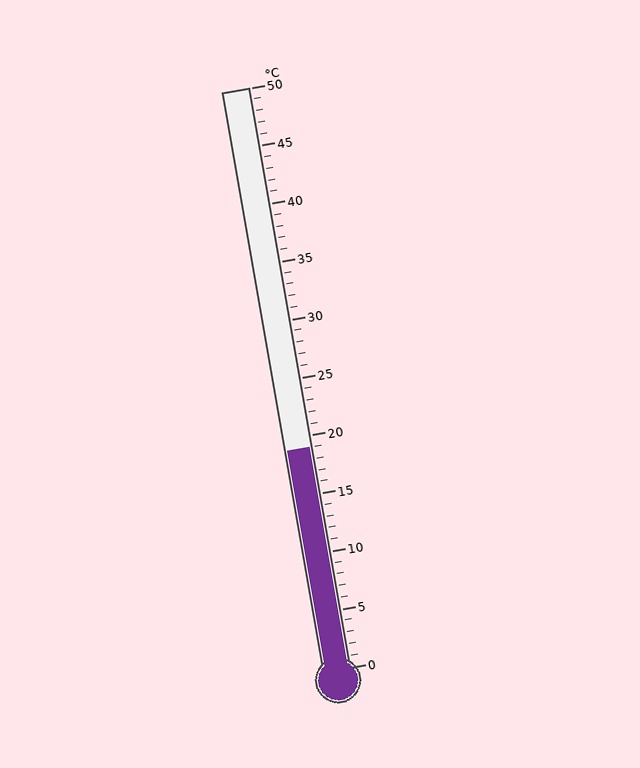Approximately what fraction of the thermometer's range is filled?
The thermometer is filled to approximately 40% of its range.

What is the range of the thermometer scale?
The thermometer scale ranges from 0°C to 50°C.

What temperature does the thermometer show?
The thermometer shows approximately 19°C.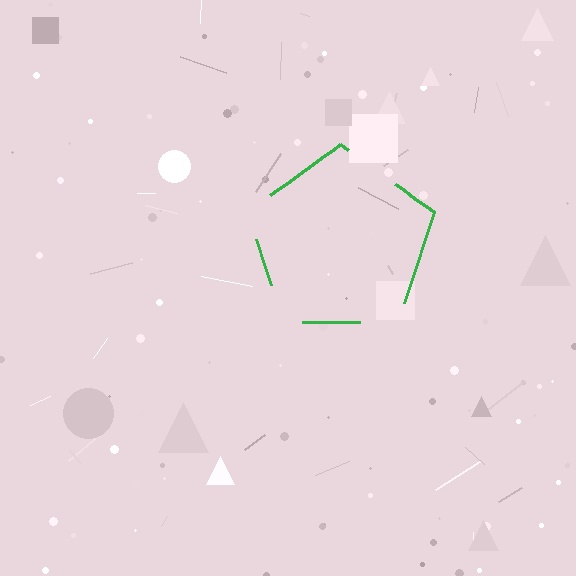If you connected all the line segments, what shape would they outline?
They would outline a pentagon.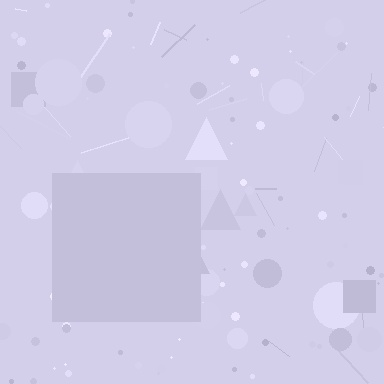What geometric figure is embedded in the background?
A square is embedded in the background.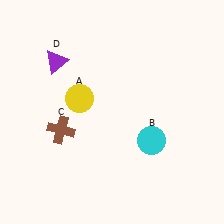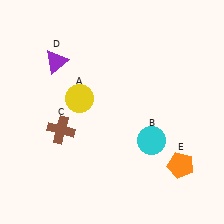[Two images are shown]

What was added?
An orange pentagon (E) was added in Image 2.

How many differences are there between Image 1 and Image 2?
There is 1 difference between the two images.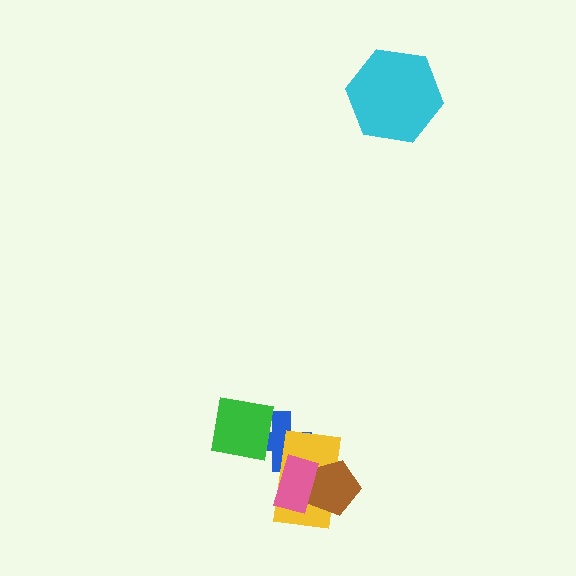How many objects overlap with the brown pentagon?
2 objects overlap with the brown pentagon.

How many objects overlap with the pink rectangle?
3 objects overlap with the pink rectangle.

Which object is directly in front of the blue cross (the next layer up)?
The yellow rectangle is directly in front of the blue cross.